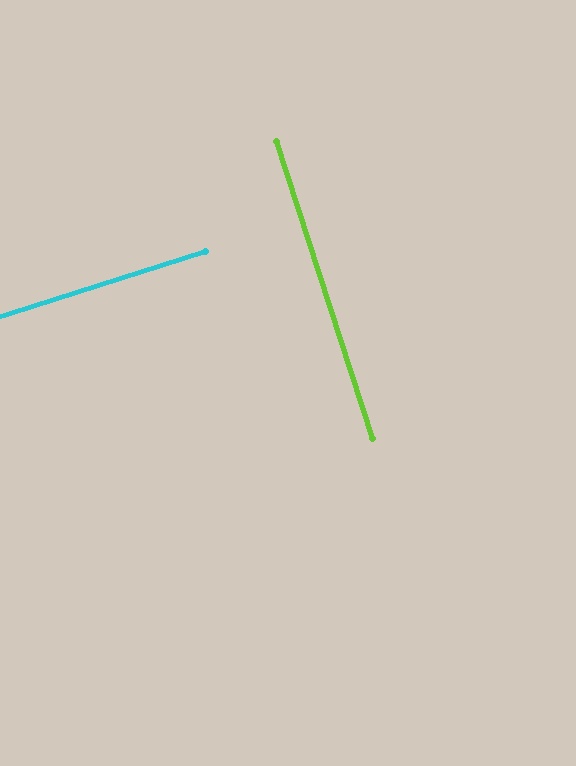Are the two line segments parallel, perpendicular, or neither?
Perpendicular — they meet at approximately 90°.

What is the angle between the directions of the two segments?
Approximately 90 degrees.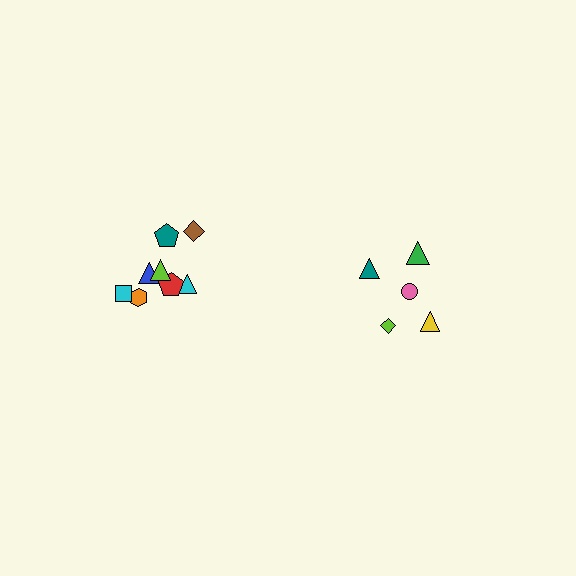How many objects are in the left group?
There are 8 objects.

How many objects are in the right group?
There are 5 objects.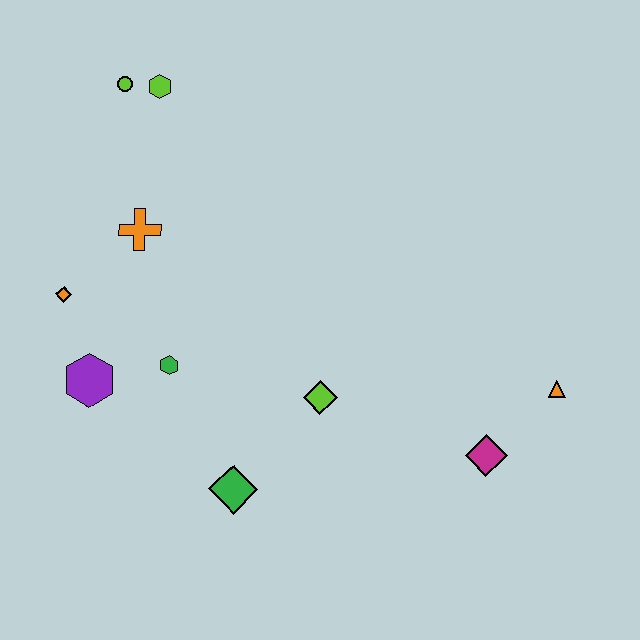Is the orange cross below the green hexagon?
No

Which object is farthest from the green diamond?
The lime circle is farthest from the green diamond.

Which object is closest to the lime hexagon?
The lime circle is closest to the lime hexagon.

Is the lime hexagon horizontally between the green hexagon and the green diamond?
No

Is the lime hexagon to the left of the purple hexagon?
No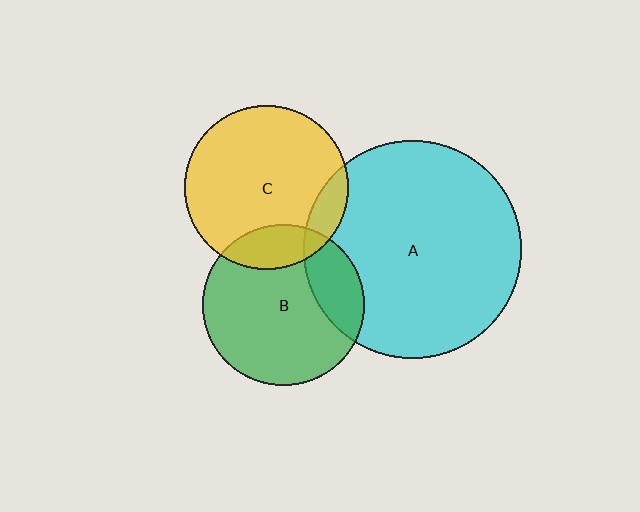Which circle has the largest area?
Circle A (cyan).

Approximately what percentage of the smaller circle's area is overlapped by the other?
Approximately 15%.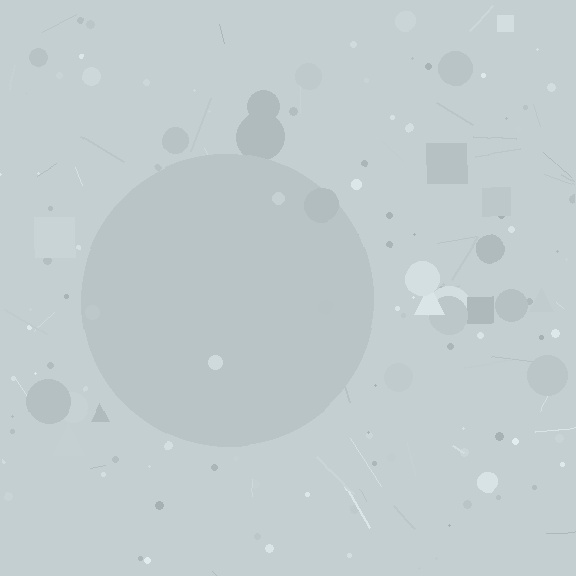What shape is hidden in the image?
A circle is hidden in the image.